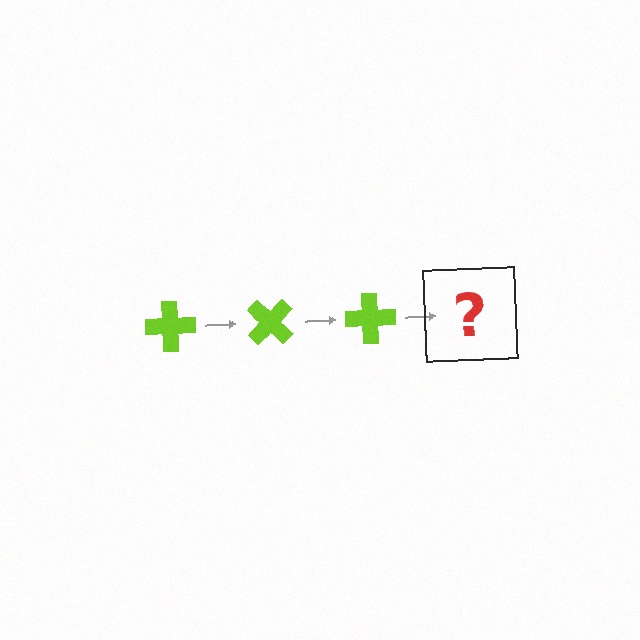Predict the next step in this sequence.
The next step is a lime cross rotated 135 degrees.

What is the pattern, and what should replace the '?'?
The pattern is that the cross rotates 45 degrees each step. The '?' should be a lime cross rotated 135 degrees.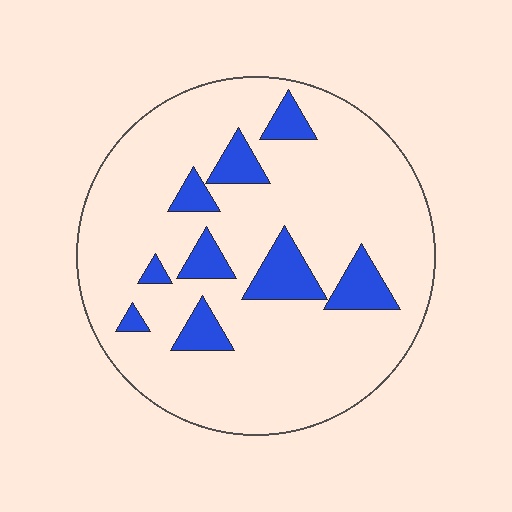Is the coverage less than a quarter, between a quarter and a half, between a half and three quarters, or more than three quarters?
Less than a quarter.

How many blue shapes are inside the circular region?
9.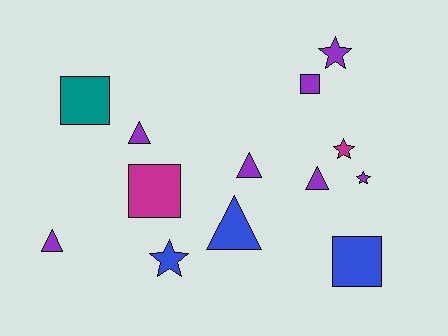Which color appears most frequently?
Purple, with 7 objects.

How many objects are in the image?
There are 13 objects.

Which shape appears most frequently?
Triangle, with 5 objects.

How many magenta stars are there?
There is 1 magenta star.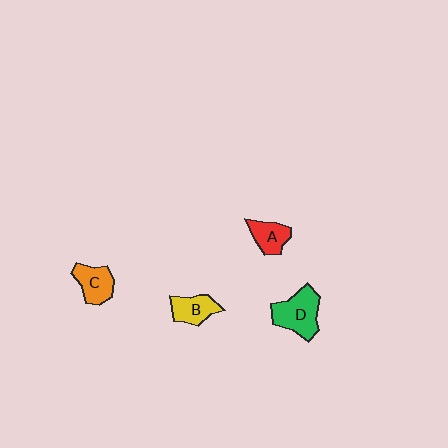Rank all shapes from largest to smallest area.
From largest to smallest: D (green), C (orange), B (yellow), A (red).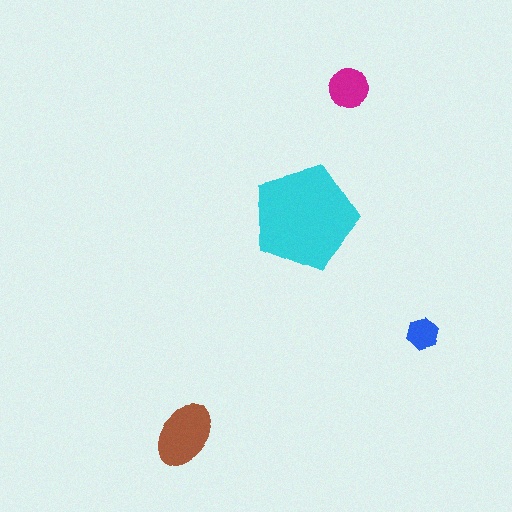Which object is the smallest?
The blue hexagon.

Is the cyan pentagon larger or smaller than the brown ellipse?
Larger.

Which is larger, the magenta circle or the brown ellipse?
The brown ellipse.